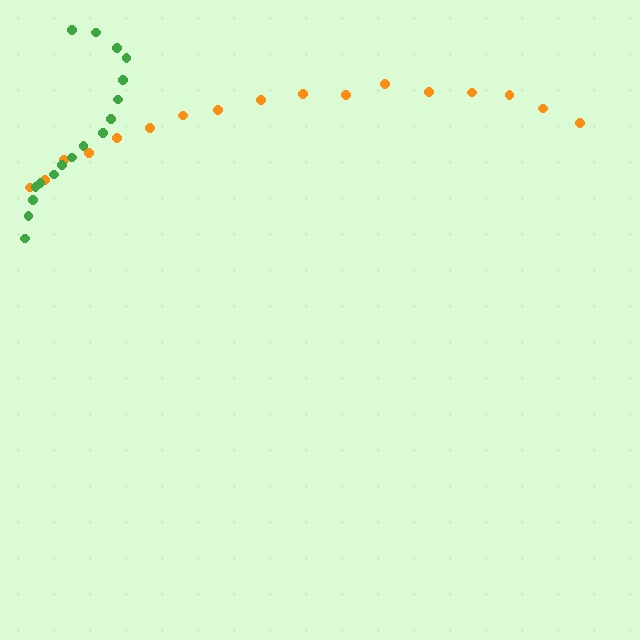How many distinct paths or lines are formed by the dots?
There are 2 distinct paths.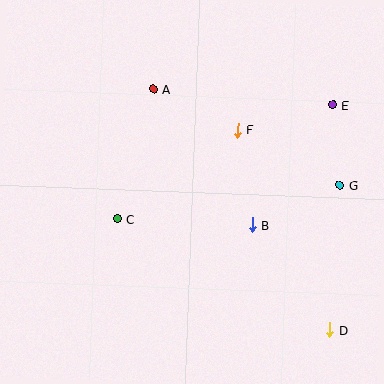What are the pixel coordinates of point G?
Point G is at (340, 185).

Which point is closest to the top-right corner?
Point E is closest to the top-right corner.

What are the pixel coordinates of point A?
Point A is at (153, 89).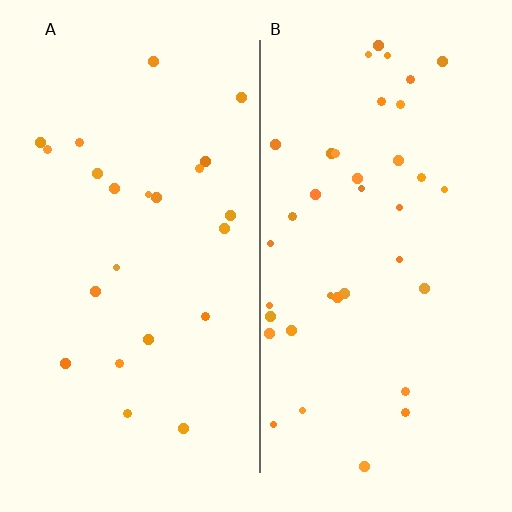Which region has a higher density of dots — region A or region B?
B (the right).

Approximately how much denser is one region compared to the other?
Approximately 1.6× — region B over region A.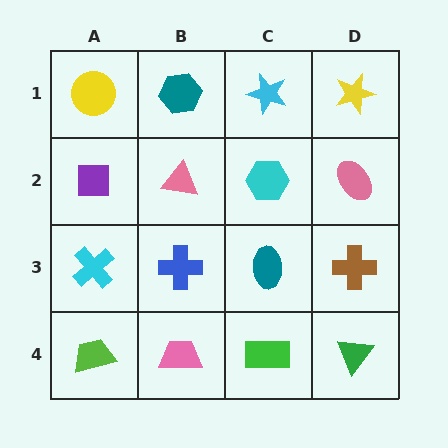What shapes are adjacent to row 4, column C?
A teal ellipse (row 3, column C), a pink trapezoid (row 4, column B), a green triangle (row 4, column D).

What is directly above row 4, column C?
A teal ellipse.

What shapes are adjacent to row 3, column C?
A cyan hexagon (row 2, column C), a green rectangle (row 4, column C), a blue cross (row 3, column B), a brown cross (row 3, column D).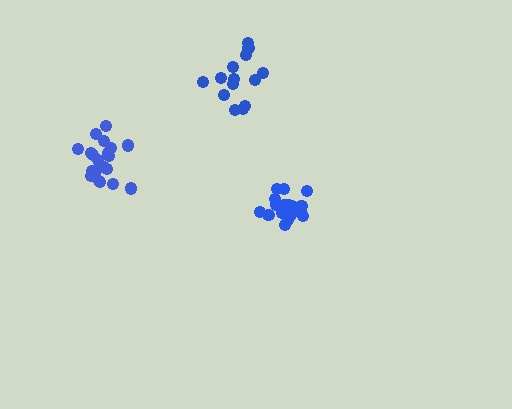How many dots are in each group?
Group 1: 20 dots, Group 2: 20 dots, Group 3: 14 dots (54 total).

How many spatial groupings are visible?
There are 3 spatial groupings.